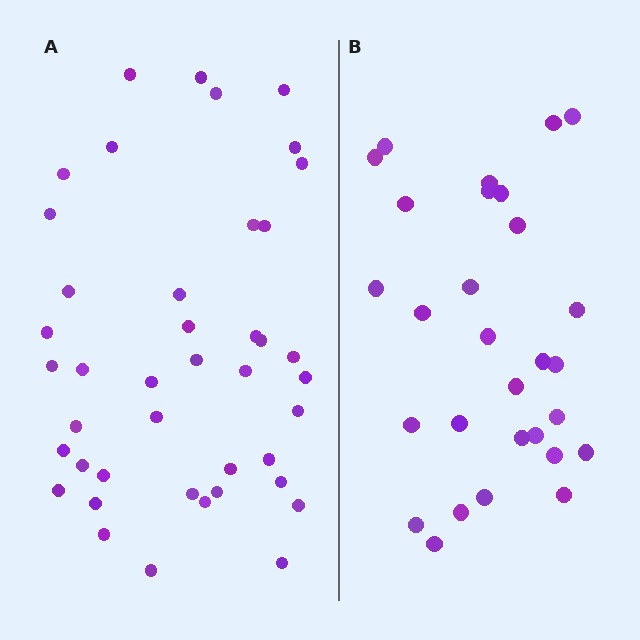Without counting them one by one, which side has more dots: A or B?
Region A (the left region) has more dots.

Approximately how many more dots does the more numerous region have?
Region A has approximately 15 more dots than region B.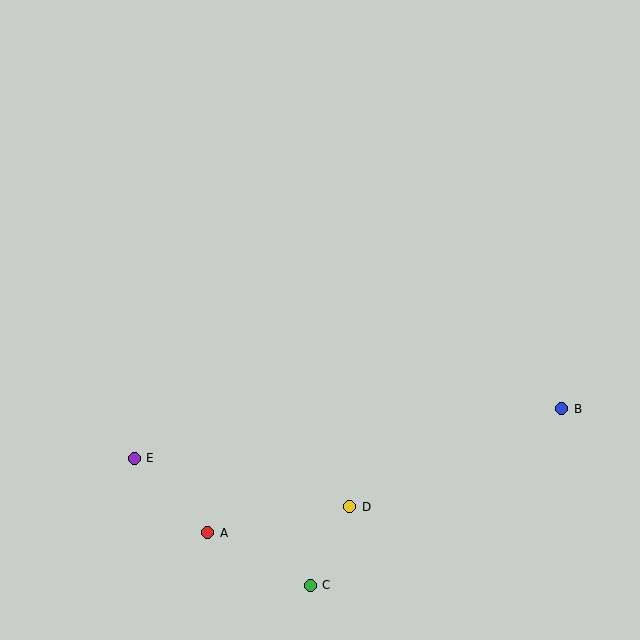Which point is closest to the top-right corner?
Point B is closest to the top-right corner.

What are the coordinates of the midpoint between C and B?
The midpoint between C and B is at (436, 497).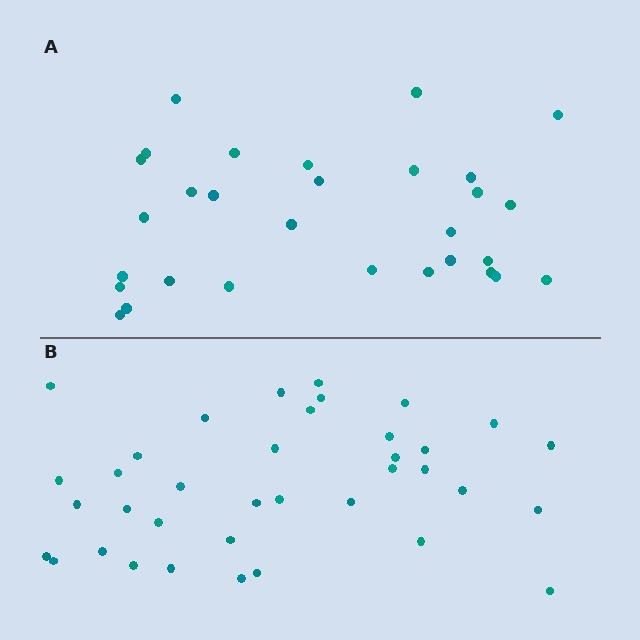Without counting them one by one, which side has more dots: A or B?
Region B (the bottom region) has more dots.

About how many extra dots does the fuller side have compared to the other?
Region B has roughly 8 or so more dots than region A.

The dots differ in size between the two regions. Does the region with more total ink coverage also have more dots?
No. Region A has more total ink coverage because its dots are larger, but region B actually contains more individual dots. Total area can be misleading — the number of items is what matters here.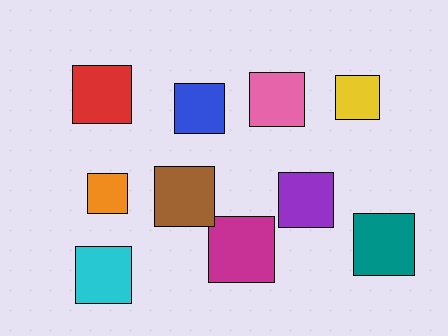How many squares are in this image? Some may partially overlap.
There are 10 squares.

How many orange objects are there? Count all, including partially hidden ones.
There is 1 orange object.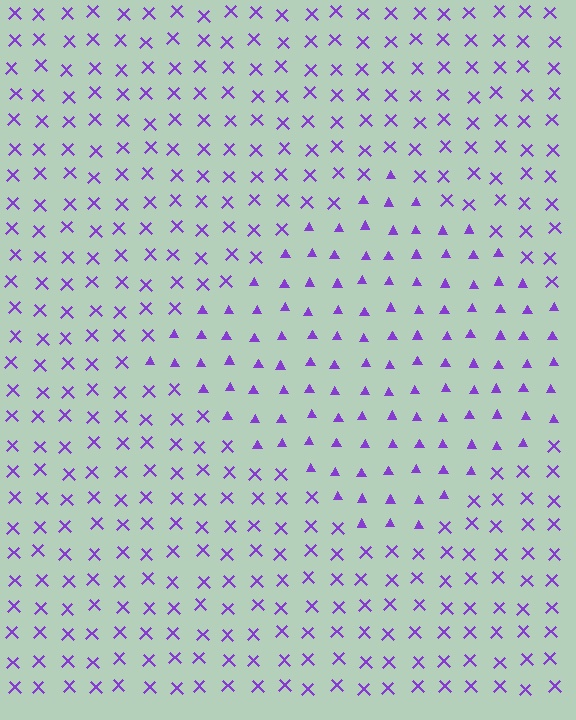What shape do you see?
I see a diamond.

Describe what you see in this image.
The image is filled with small purple elements arranged in a uniform grid. A diamond-shaped region contains triangles, while the surrounding area contains X marks. The boundary is defined purely by the change in element shape.